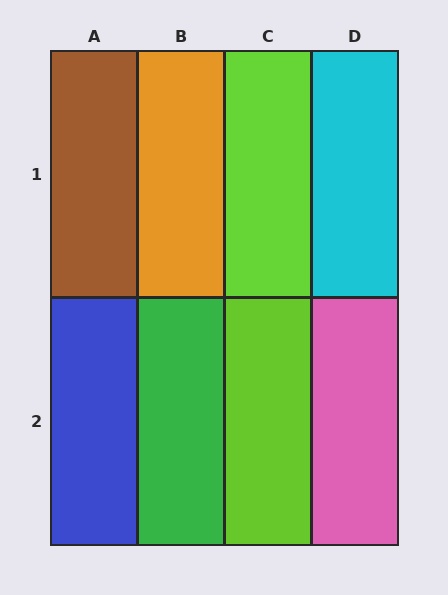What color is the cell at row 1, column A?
Brown.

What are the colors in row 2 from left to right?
Blue, green, lime, pink.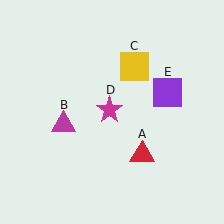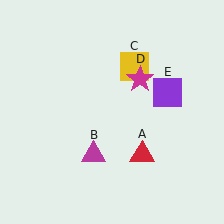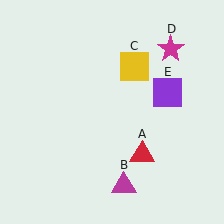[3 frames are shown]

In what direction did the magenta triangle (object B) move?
The magenta triangle (object B) moved down and to the right.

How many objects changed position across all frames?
2 objects changed position: magenta triangle (object B), magenta star (object D).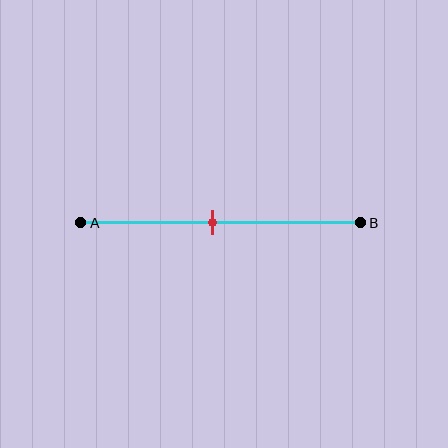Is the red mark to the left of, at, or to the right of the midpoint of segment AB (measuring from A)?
The red mark is approximately at the midpoint of segment AB.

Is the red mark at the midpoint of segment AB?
Yes, the mark is approximately at the midpoint.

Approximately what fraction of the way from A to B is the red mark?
The red mark is approximately 45% of the way from A to B.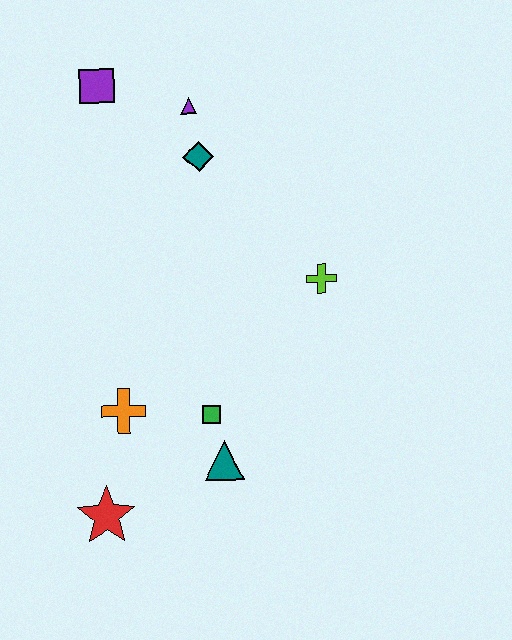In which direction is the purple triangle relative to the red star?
The purple triangle is above the red star.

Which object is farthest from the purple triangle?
The red star is farthest from the purple triangle.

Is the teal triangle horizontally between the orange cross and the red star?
No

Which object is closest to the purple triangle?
The teal diamond is closest to the purple triangle.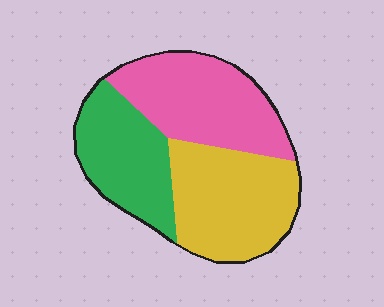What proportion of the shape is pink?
Pink covers about 35% of the shape.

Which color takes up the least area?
Green, at roughly 30%.